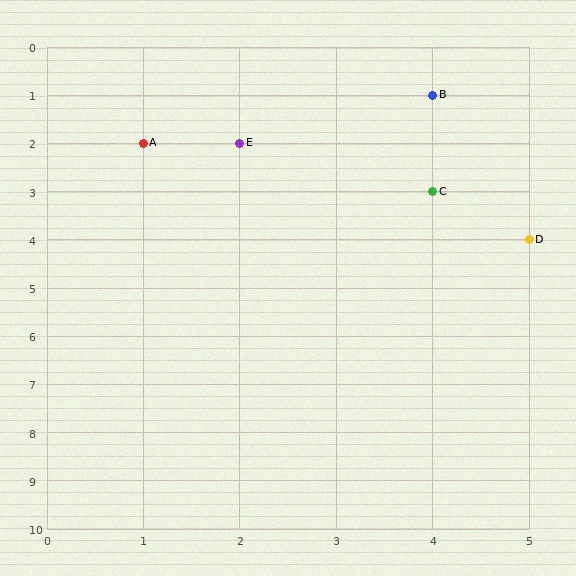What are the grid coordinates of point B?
Point B is at grid coordinates (4, 1).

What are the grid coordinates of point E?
Point E is at grid coordinates (2, 2).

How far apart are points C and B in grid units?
Points C and B are 2 rows apart.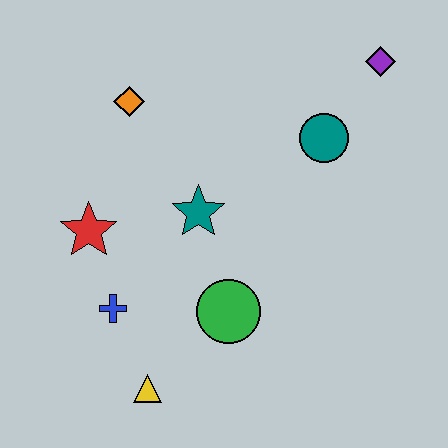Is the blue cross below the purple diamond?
Yes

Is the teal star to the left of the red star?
No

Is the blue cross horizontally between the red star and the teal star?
Yes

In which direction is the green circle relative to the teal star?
The green circle is below the teal star.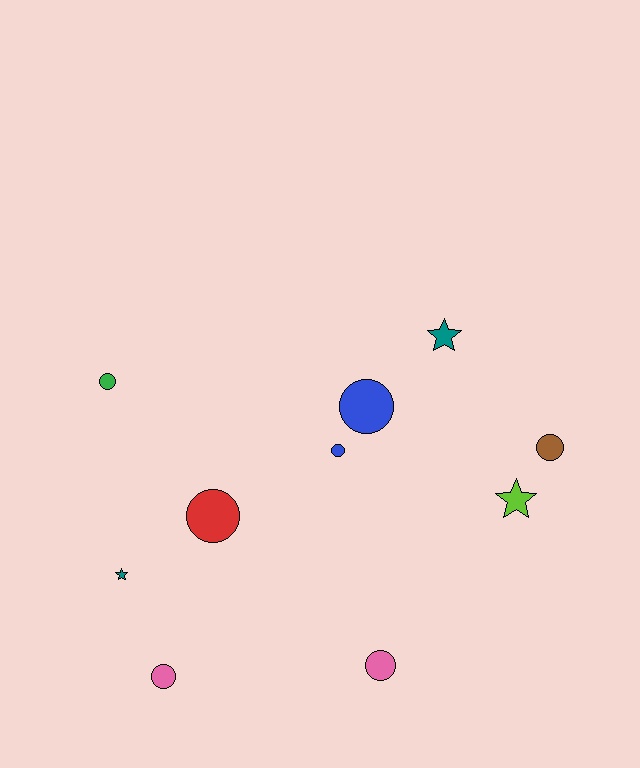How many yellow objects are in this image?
There are no yellow objects.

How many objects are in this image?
There are 10 objects.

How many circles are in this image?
There are 7 circles.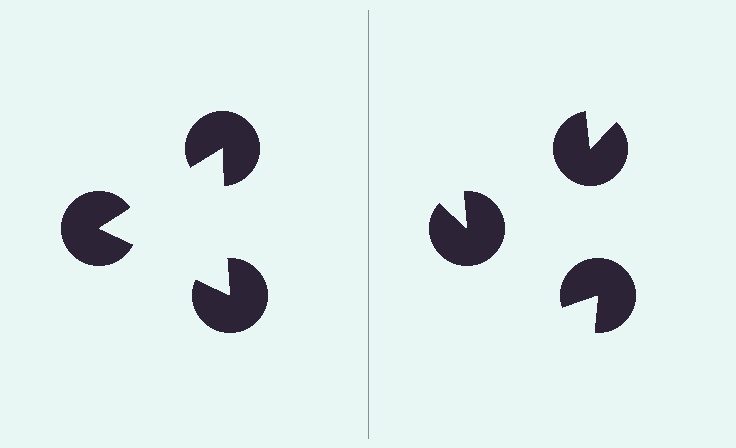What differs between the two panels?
The pac-man discs are positioned identically on both sides; only the wedge orientations differ. On the left they align to a triangle; on the right they are misaligned.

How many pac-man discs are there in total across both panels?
6 — 3 on each side.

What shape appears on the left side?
An illusory triangle.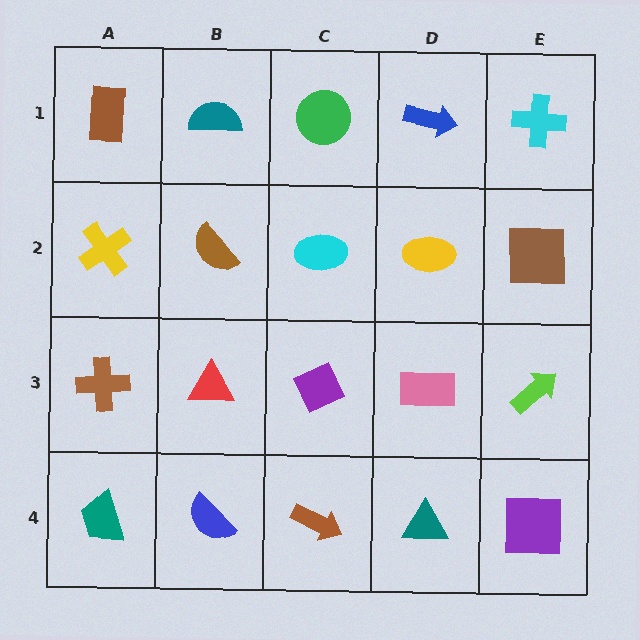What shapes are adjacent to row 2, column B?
A teal semicircle (row 1, column B), a red triangle (row 3, column B), a yellow cross (row 2, column A), a cyan ellipse (row 2, column C).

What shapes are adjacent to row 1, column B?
A brown semicircle (row 2, column B), a brown rectangle (row 1, column A), a green circle (row 1, column C).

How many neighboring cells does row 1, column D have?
3.